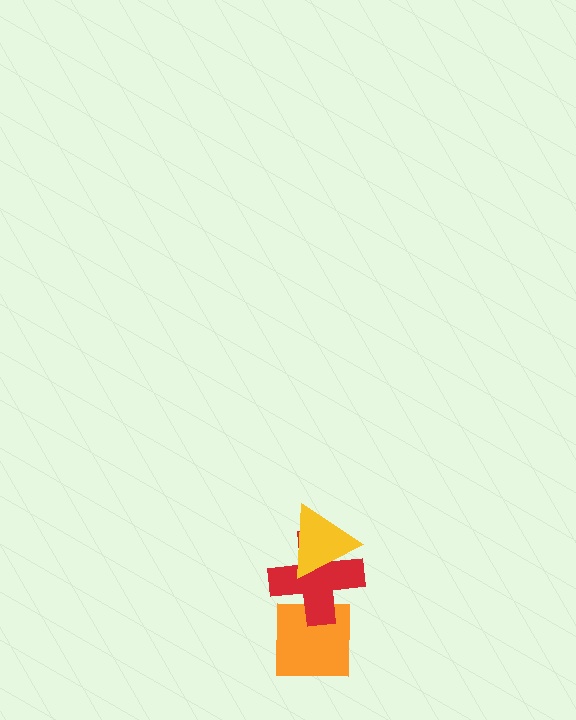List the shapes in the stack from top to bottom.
From top to bottom: the yellow triangle, the red cross, the orange square.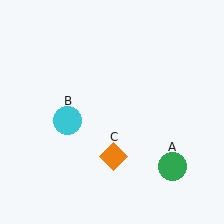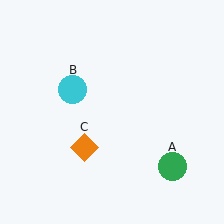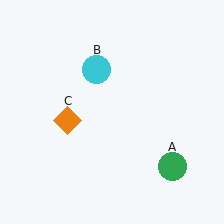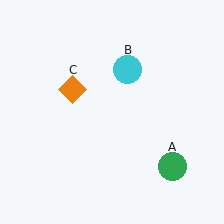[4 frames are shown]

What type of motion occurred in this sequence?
The cyan circle (object B), orange diamond (object C) rotated clockwise around the center of the scene.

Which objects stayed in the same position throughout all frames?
Green circle (object A) remained stationary.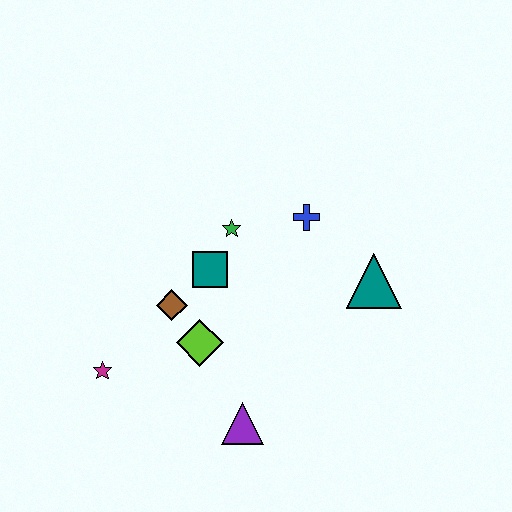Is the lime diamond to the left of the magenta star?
No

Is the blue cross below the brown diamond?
No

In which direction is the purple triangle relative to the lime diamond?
The purple triangle is below the lime diamond.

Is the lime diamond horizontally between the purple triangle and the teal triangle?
No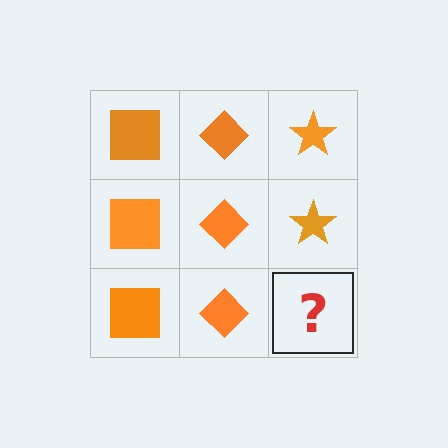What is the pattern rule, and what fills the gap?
The rule is that each column has a consistent shape. The gap should be filled with an orange star.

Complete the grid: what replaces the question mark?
The question mark should be replaced with an orange star.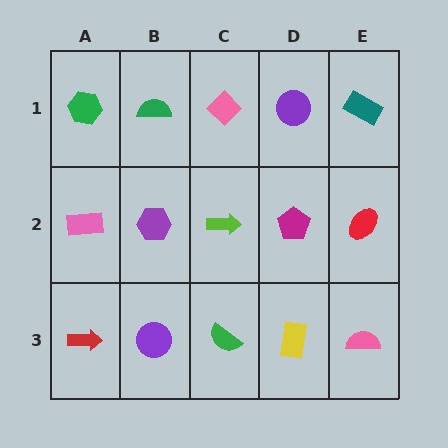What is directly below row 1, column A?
A pink rectangle.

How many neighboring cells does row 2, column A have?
3.